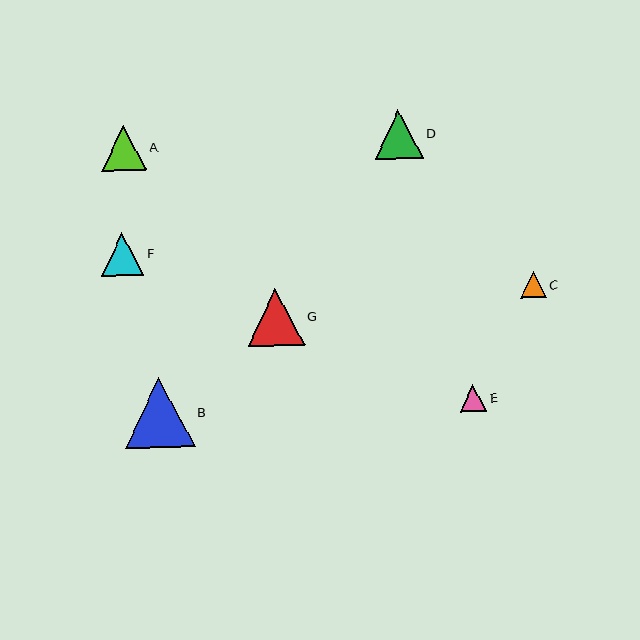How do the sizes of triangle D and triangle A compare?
Triangle D and triangle A are approximately the same size.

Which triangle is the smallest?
Triangle C is the smallest with a size of approximately 25 pixels.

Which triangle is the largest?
Triangle B is the largest with a size of approximately 69 pixels.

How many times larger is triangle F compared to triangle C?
Triangle F is approximately 1.7 times the size of triangle C.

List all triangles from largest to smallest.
From largest to smallest: B, G, D, A, F, E, C.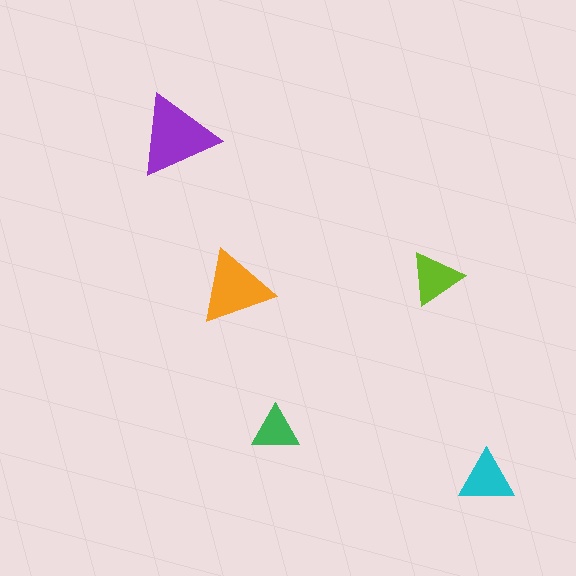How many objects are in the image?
There are 5 objects in the image.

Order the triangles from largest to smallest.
the purple one, the orange one, the cyan one, the lime one, the green one.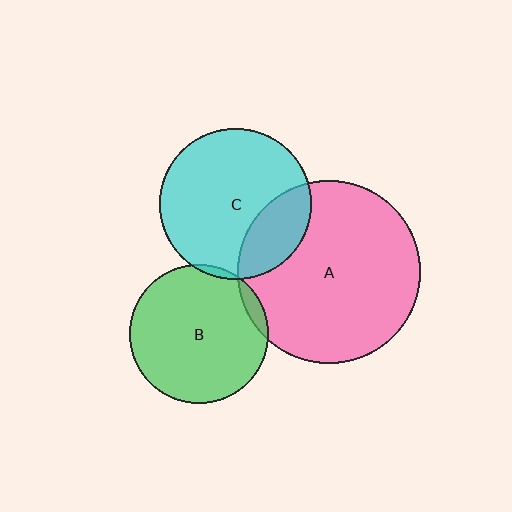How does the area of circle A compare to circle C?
Approximately 1.5 times.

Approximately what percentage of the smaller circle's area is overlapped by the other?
Approximately 25%.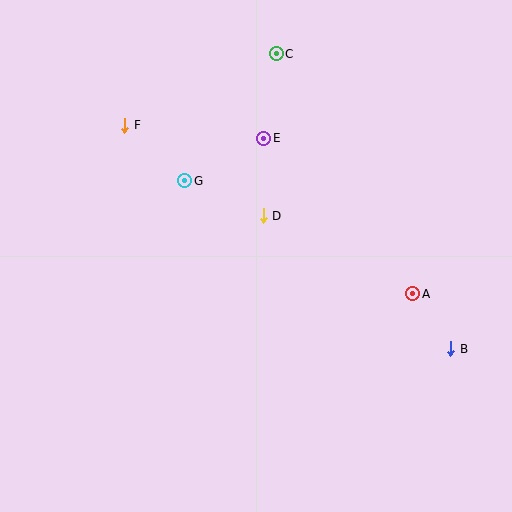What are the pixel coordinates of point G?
Point G is at (185, 181).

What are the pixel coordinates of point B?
Point B is at (451, 349).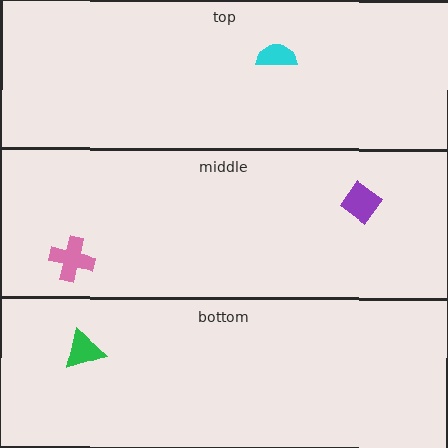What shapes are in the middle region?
The pink cross, the purple diamond.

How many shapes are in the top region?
1.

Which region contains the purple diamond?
The middle region.